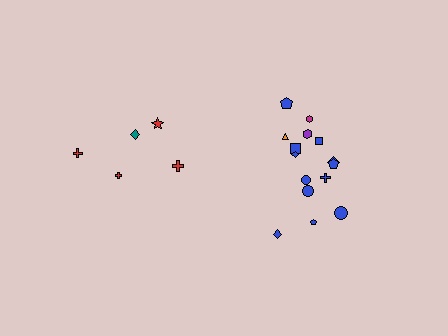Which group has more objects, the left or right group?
The right group.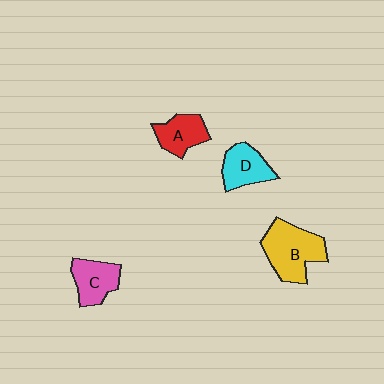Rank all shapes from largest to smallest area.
From largest to smallest: B (yellow), C (pink), D (cyan), A (red).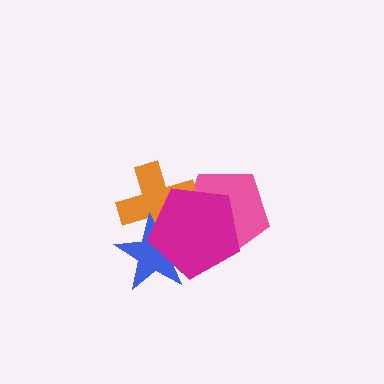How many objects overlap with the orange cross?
3 objects overlap with the orange cross.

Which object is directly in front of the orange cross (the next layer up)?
The blue star is directly in front of the orange cross.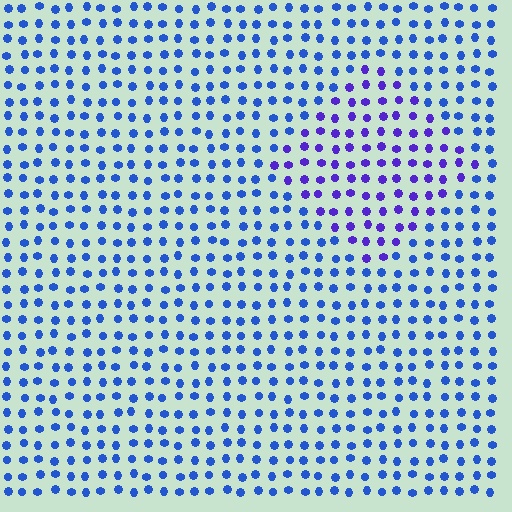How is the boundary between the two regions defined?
The boundary is defined purely by a slight shift in hue (about 35 degrees). Spacing, size, and orientation are identical on both sides.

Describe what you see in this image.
The image is filled with small blue elements in a uniform arrangement. A diamond-shaped region is visible where the elements are tinted to a slightly different hue, forming a subtle color boundary.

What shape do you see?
I see a diamond.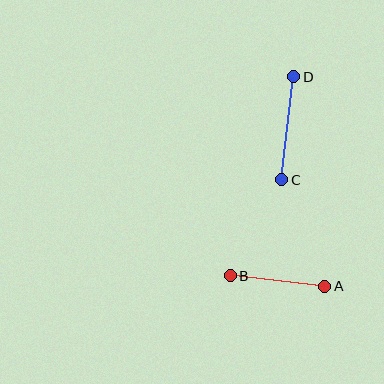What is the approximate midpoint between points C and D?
The midpoint is at approximately (288, 128) pixels.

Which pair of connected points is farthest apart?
Points C and D are farthest apart.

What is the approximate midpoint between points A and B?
The midpoint is at approximately (277, 281) pixels.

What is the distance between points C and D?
The distance is approximately 103 pixels.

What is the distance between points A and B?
The distance is approximately 95 pixels.